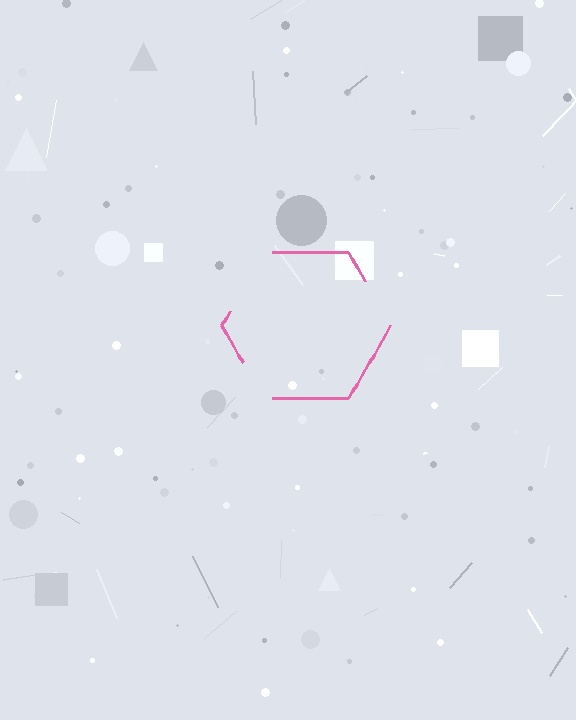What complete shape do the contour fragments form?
The contour fragments form a hexagon.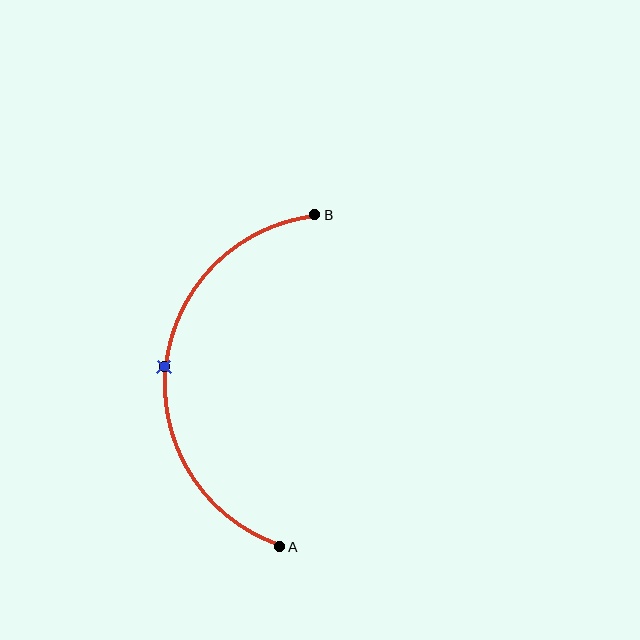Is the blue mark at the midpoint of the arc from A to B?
Yes. The blue mark lies on the arc at equal arc-length from both A and B — it is the arc midpoint.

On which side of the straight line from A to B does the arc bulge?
The arc bulges to the left of the straight line connecting A and B.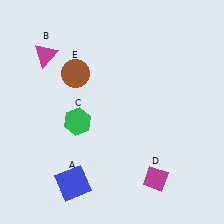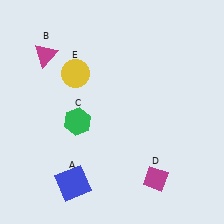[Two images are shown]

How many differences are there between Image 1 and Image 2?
There is 1 difference between the two images.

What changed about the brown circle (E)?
In Image 1, E is brown. In Image 2, it changed to yellow.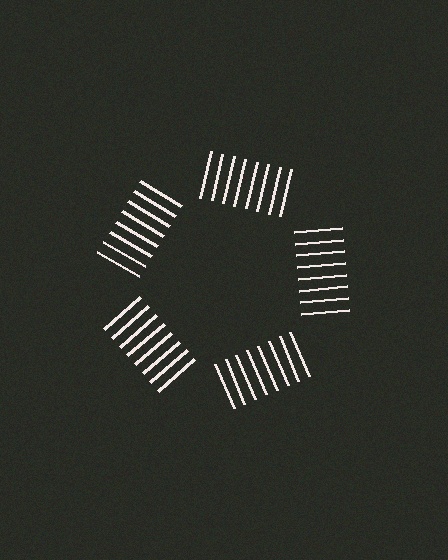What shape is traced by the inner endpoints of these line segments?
An illusory pentagon — the line segments terminate on its edges but no continuous stroke is drawn.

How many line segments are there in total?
40 — 8 along each of the 5 edges.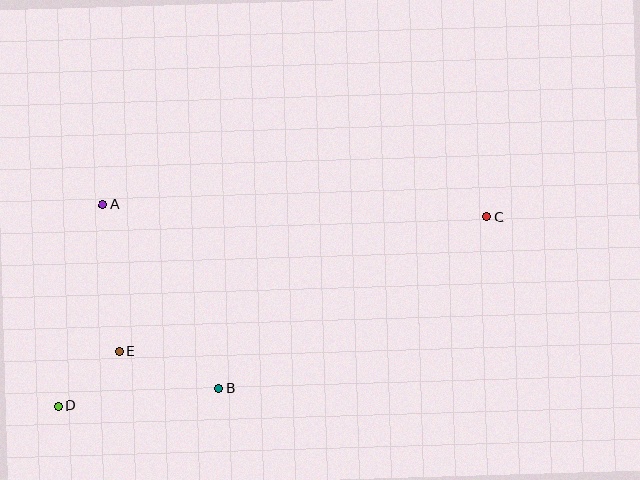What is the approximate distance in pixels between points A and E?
The distance between A and E is approximately 147 pixels.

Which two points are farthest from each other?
Points C and D are farthest from each other.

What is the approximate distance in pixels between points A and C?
The distance between A and C is approximately 385 pixels.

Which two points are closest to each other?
Points D and E are closest to each other.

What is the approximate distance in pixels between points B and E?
The distance between B and E is approximately 106 pixels.